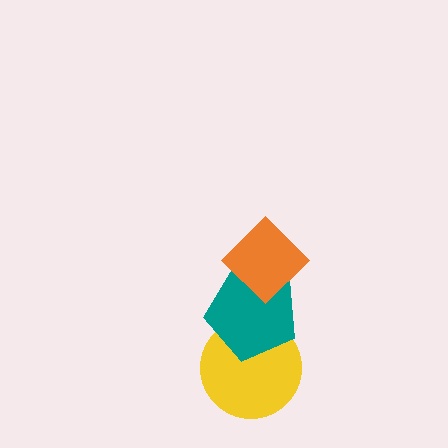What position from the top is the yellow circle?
The yellow circle is 3rd from the top.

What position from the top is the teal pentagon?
The teal pentagon is 2nd from the top.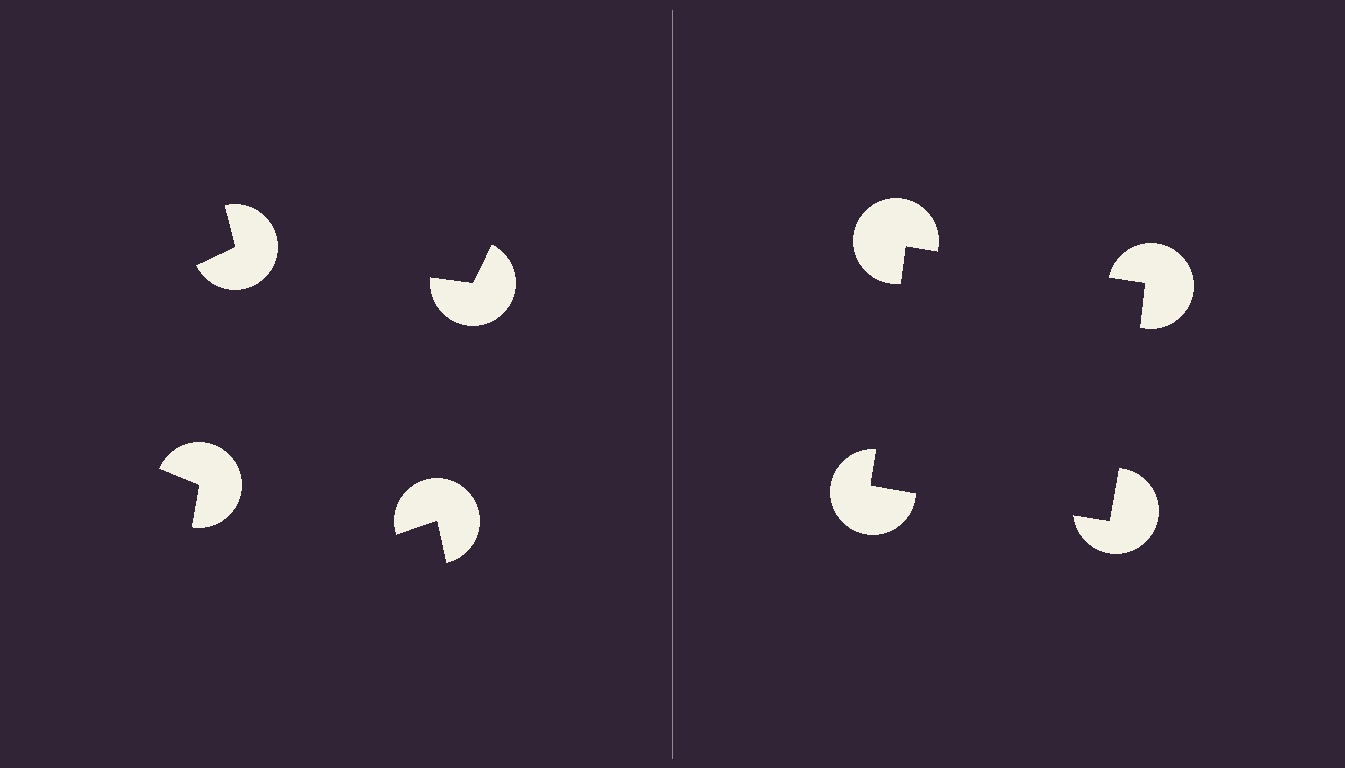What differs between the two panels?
The pac-man discs are positioned identically on both sides; only the wedge orientations differ. On the right they align to a square; on the left they are misaligned.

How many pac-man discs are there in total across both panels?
8 — 4 on each side.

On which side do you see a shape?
An illusory square appears on the right side. On the left side the wedge cuts are rotated, so no coherent shape forms.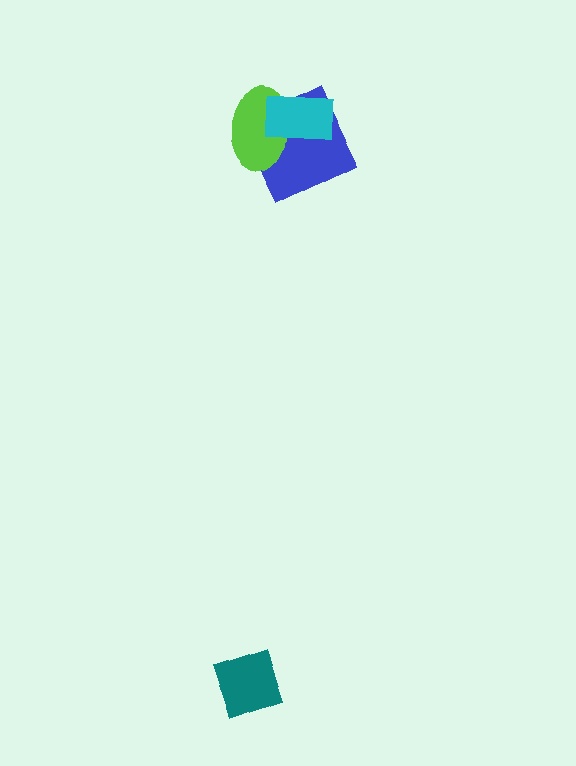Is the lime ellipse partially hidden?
Yes, it is partially covered by another shape.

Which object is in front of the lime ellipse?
The cyan rectangle is in front of the lime ellipse.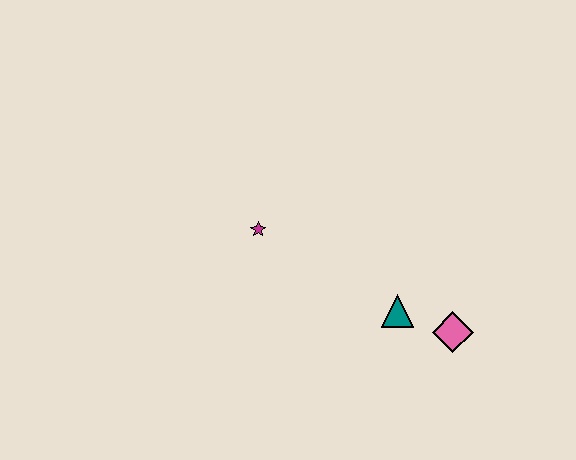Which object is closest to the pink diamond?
The teal triangle is closest to the pink diamond.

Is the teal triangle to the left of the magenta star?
No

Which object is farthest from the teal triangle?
The magenta star is farthest from the teal triangle.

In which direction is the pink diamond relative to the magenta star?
The pink diamond is to the right of the magenta star.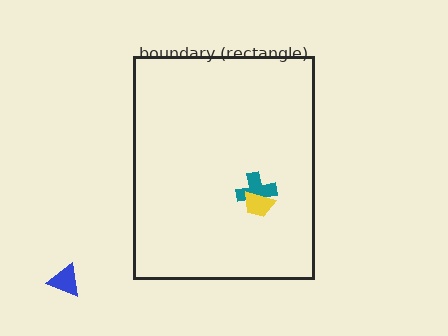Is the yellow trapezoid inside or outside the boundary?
Inside.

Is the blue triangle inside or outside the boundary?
Outside.